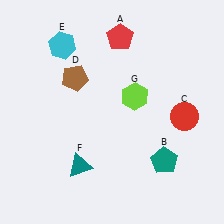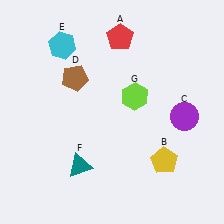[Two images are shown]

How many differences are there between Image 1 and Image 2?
There are 2 differences between the two images.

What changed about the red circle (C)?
In Image 1, C is red. In Image 2, it changed to purple.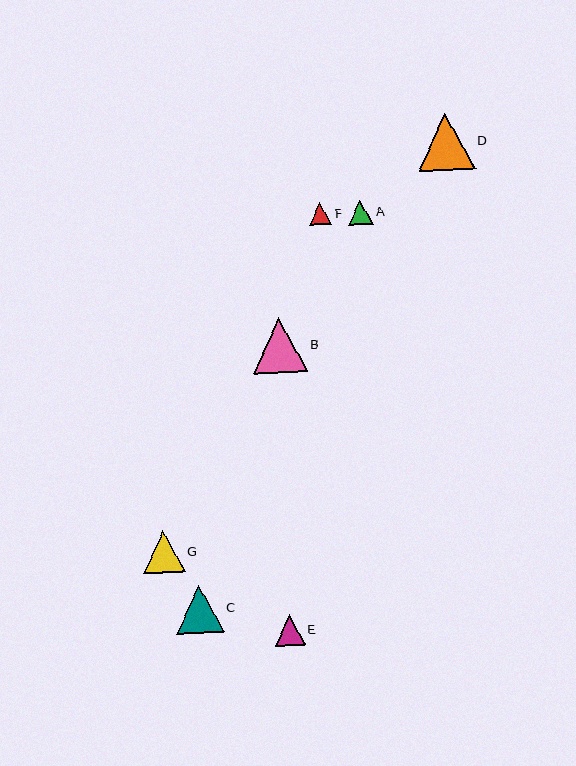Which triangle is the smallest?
Triangle F is the smallest with a size of approximately 22 pixels.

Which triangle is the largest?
Triangle D is the largest with a size of approximately 57 pixels.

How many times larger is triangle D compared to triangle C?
Triangle D is approximately 1.2 times the size of triangle C.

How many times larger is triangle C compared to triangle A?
Triangle C is approximately 2.0 times the size of triangle A.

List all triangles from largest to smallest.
From largest to smallest: D, B, C, G, E, A, F.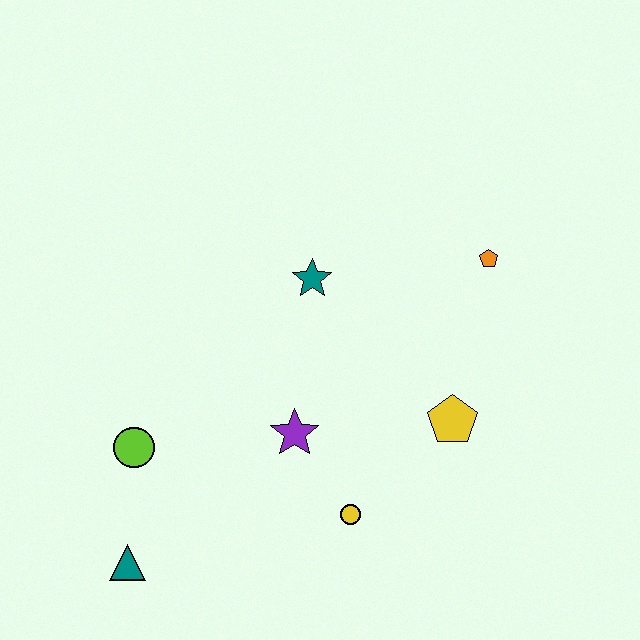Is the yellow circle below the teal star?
Yes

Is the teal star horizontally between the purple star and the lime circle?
No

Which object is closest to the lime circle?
The teal triangle is closest to the lime circle.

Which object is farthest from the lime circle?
The orange pentagon is farthest from the lime circle.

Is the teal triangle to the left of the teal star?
Yes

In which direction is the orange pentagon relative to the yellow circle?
The orange pentagon is above the yellow circle.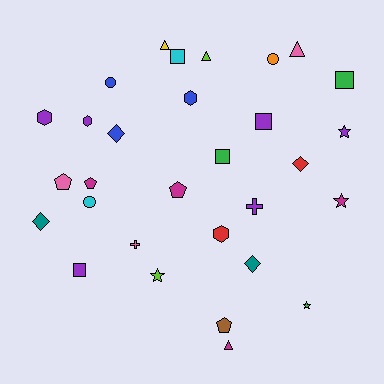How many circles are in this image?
There are 3 circles.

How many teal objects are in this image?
There are 2 teal objects.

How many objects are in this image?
There are 30 objects.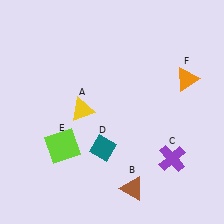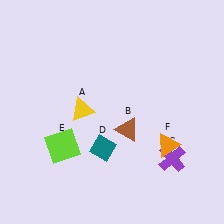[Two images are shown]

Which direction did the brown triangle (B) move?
The brown triangle (B) moved up.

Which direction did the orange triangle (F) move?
The orange triangle (F) moved down.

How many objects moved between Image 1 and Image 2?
2 objects moved between the two images.